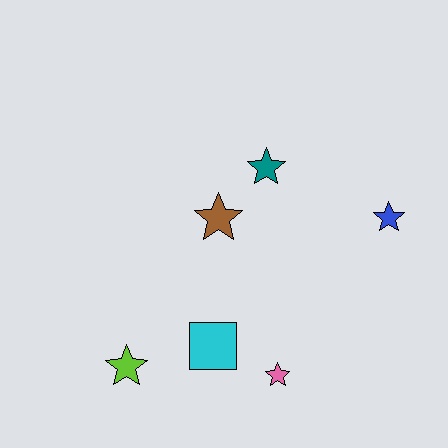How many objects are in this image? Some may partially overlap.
There are 6 objects.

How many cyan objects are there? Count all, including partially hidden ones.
There is 1 cyan object.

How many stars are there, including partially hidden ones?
There are 5 stars.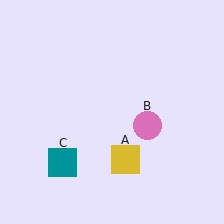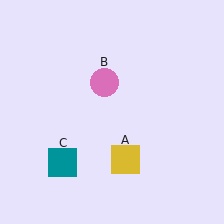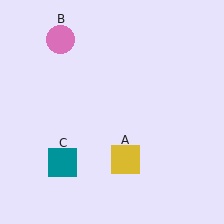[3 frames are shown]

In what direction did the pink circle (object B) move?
The pink circle (object B) moved up and to the left.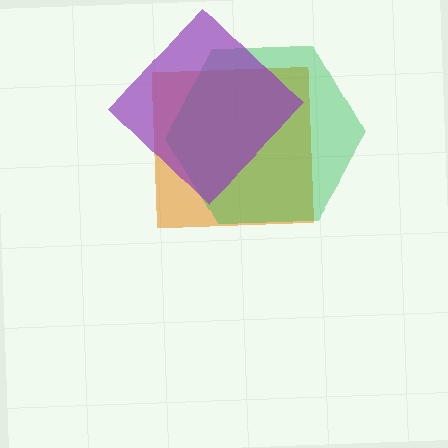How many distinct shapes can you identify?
There are 3 distinct shapes: an orange square, a green hexagon, a purple diamond.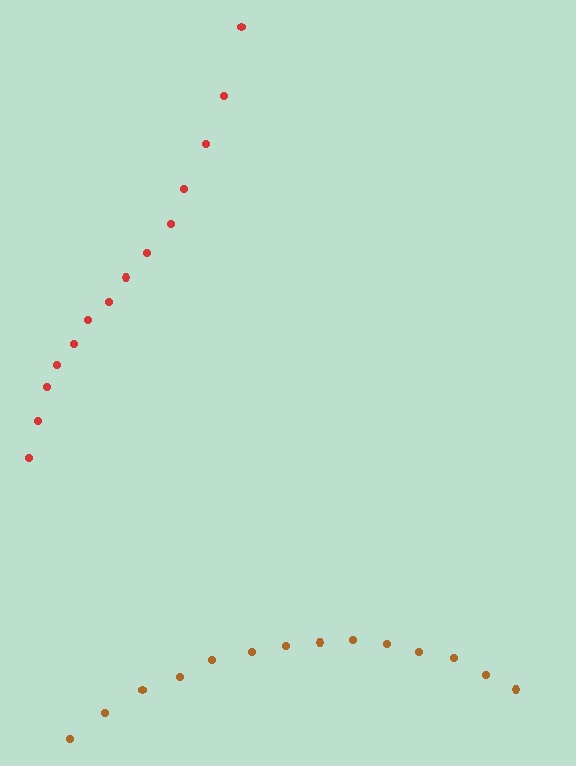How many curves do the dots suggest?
There are 2 distinct paths.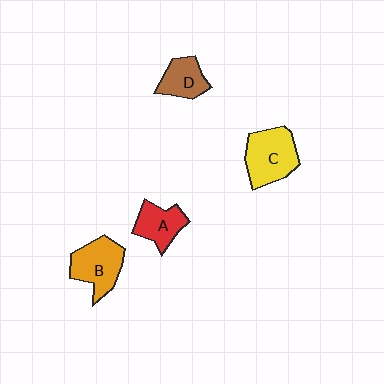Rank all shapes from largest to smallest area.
From largest to smallest: C (yellow), B (orange), A (red), D (brown).